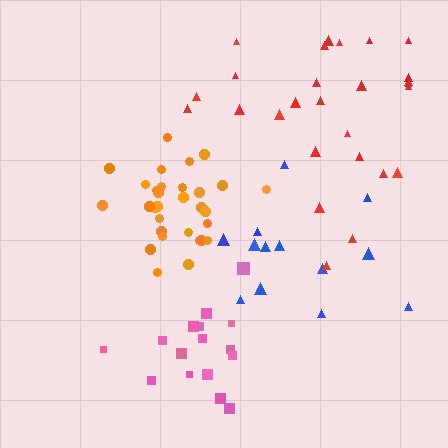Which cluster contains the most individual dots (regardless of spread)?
Orange (31).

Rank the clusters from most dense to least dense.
orange, pink, blue, red.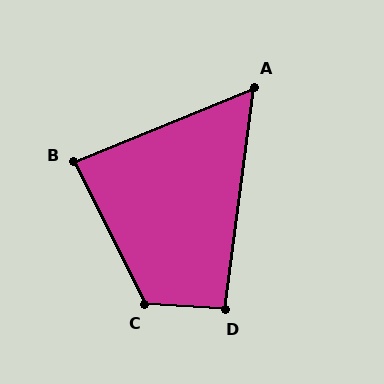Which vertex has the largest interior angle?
C, at approximately 120 degrees.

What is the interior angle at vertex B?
Approximately 86 degrees (approximately right).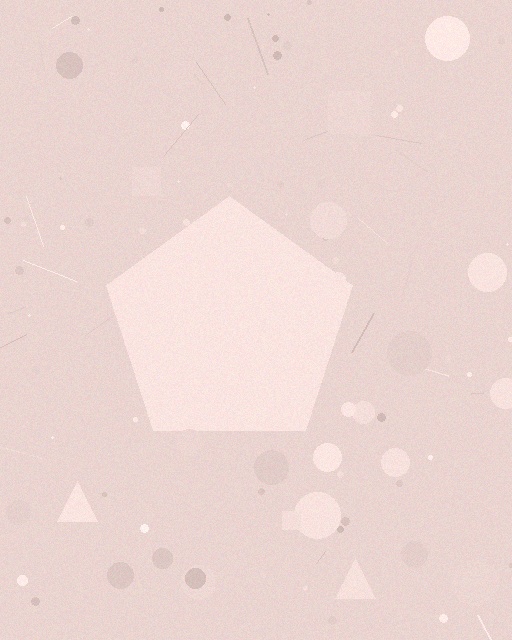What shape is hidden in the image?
A pentagon is hidden in the image.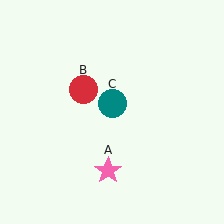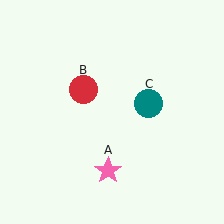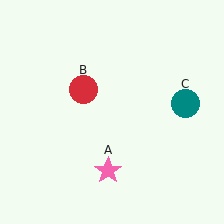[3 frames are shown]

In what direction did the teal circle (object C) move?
The teal circle (object C) moved right.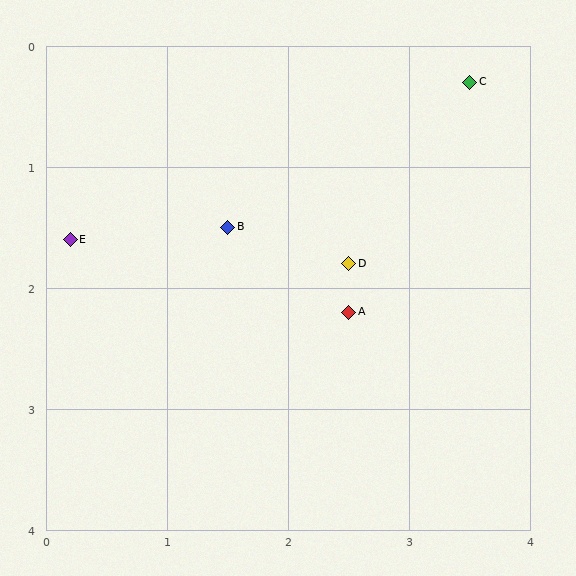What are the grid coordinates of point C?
Point C is at approximately (3.5, 0.3).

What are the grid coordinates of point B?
Point B is at approximately (1.5, 1.5).